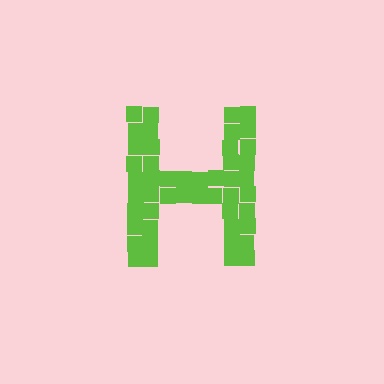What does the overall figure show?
The overall figure shows the letter H.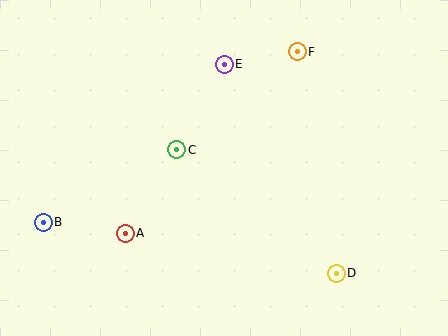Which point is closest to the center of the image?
Point C at (177, 150) is closest to the center.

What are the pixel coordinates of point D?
Point D is at (336, 273).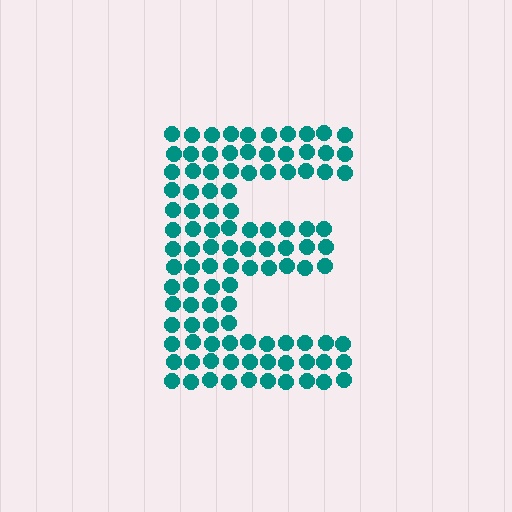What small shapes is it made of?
It is made of small circles.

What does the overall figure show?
The overall figure shows the letter E.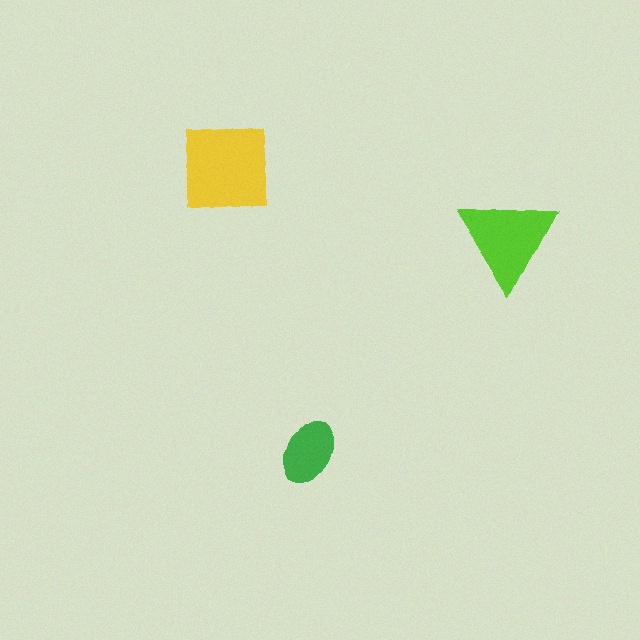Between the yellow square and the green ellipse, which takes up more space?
The yellow square.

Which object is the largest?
The yellow square.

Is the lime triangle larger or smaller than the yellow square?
Smaller.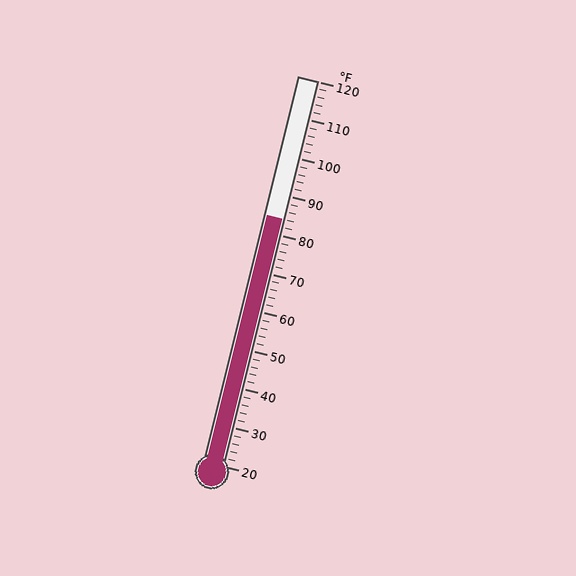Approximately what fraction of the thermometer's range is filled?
The thermometer is filled to approximately 65% of its range.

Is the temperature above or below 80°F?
The temperature is above 80°F.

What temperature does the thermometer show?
The thermometer shows approximately 84°F.